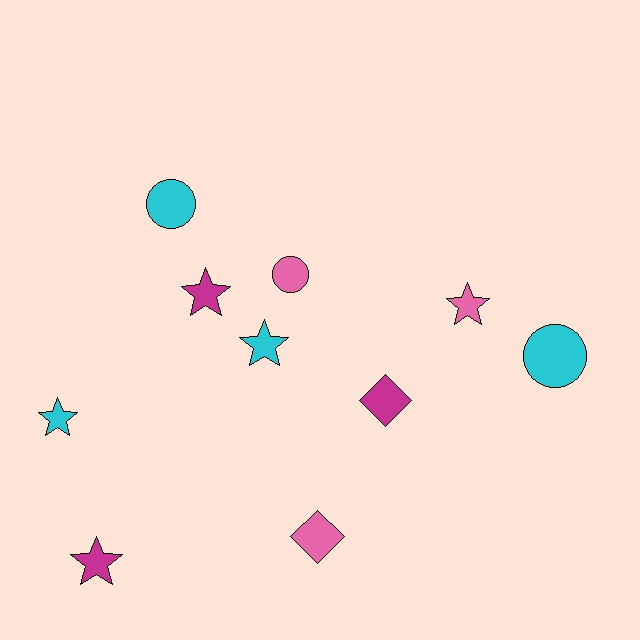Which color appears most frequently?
Cyan, with 4 objects.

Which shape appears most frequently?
Star, with 5 objects.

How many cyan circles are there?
There are 2 cyan circles.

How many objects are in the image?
There are 10 objects.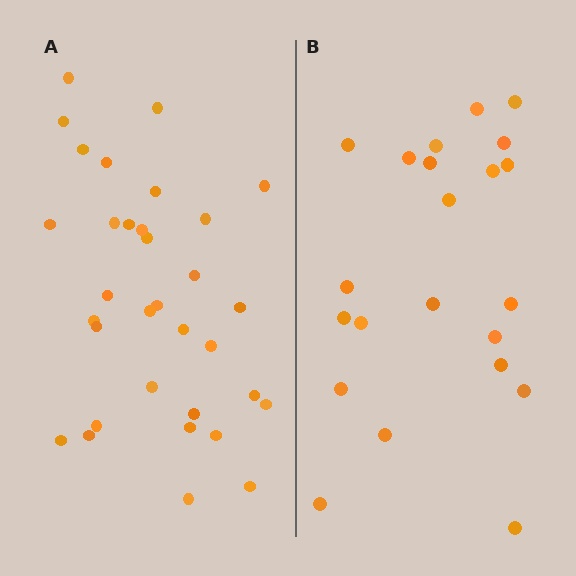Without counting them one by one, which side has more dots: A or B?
Region A (the left region) has more dots.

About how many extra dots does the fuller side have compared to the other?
Region A has roughly 12 or so more dots than region B.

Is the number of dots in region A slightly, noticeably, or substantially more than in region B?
Region A has substantially more. The ratio is roughly 1.5 to 1.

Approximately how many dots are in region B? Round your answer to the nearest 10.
About 20 dots. (The exact count is 22, which rounds to 20.)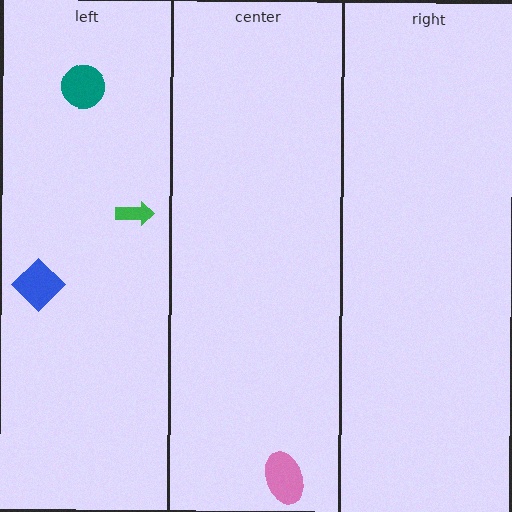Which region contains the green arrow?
The left region.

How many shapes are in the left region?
3.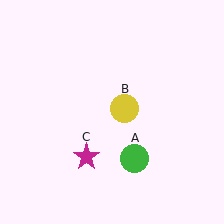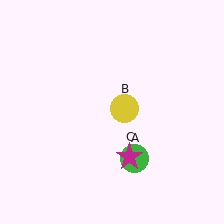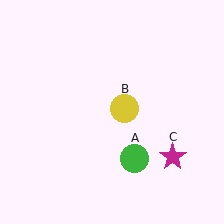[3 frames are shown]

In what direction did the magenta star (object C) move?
The magenta star (object C) moved right.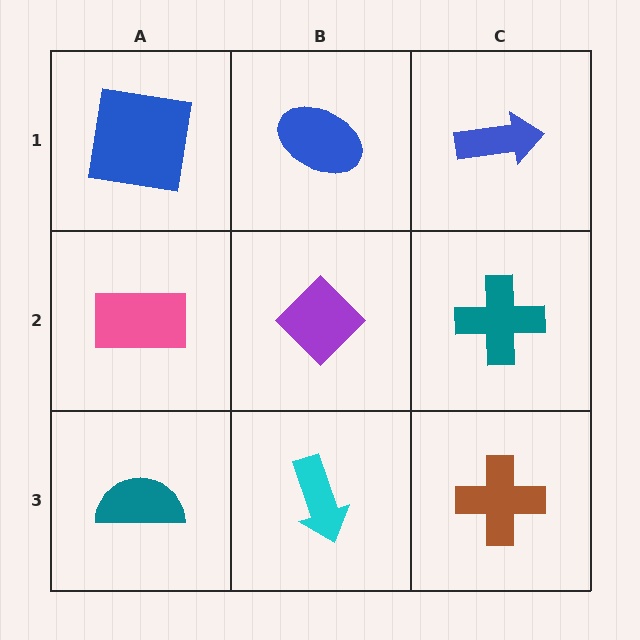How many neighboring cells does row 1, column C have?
2.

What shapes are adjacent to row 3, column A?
A pink rectangle (row 2, column A), a cyan arrow (row 3, column B).